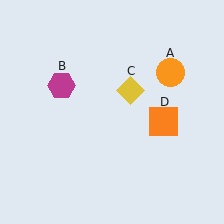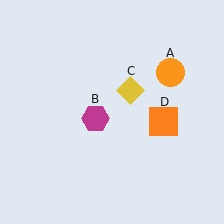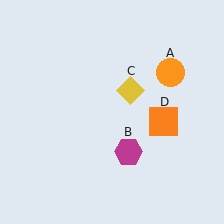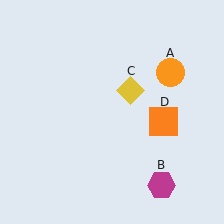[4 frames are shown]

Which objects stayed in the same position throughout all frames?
Orange circle (object A) and yellow diamond (object C) and orange square (object D) remained stationary.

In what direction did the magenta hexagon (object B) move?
The magenta hexagon (object B) moved down and to the right.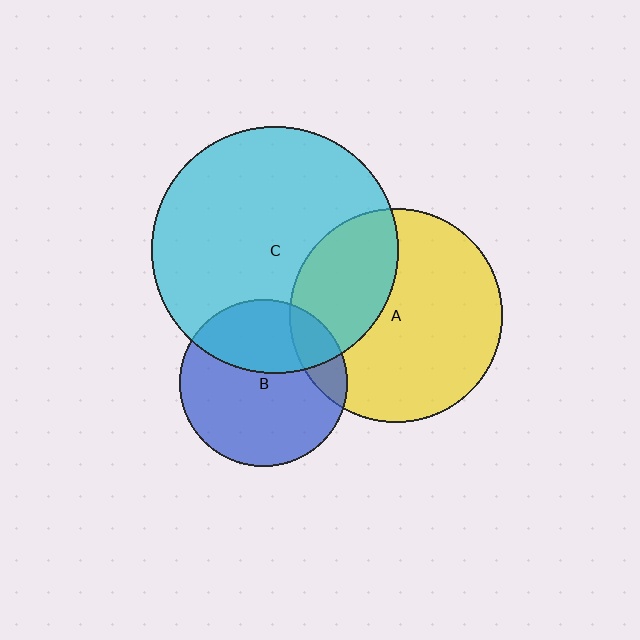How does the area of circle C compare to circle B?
Approximately 2.2 times.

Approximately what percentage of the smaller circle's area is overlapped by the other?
Approximately 35%.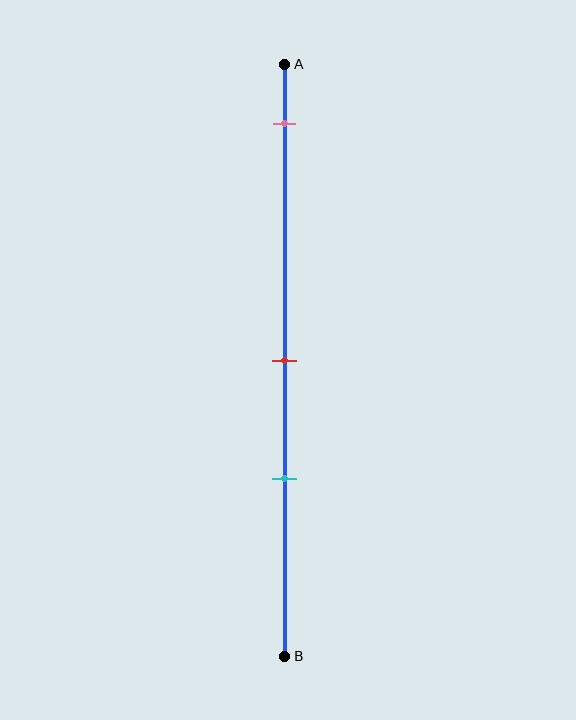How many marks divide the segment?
There are 3 marks dividing the segment.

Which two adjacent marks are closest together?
The red and cyan marks are the closest adjacent pair.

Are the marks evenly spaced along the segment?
No, the marks are not evenly spaced.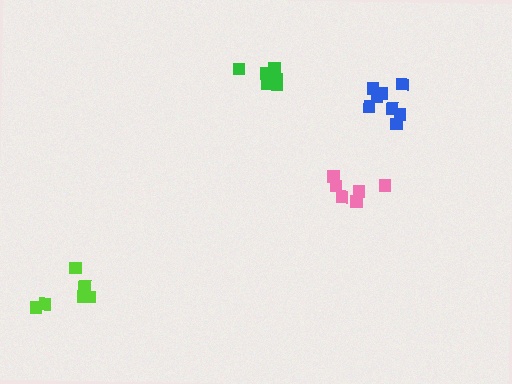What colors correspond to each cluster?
The clusters are colored: blue, pink, green, lime.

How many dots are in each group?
Group 1: 8 dots, Group 2: 6 dots, Group 3: 6 dots, Group 4: 6 dots (26 total).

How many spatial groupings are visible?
There are 4 spatial groupings.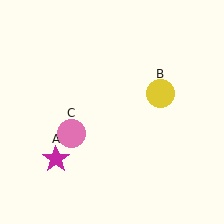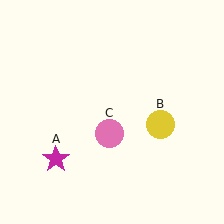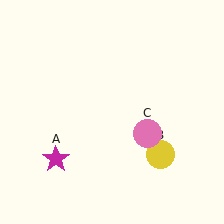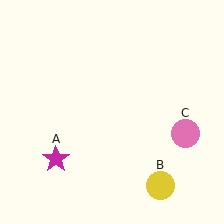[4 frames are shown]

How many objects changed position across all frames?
2 objects changed position: yellow circle (object B), pink circle (object C).